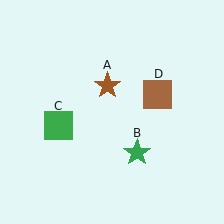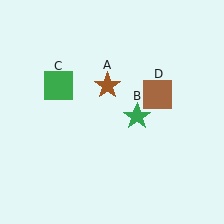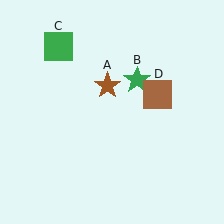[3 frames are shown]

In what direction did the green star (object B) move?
The green star (object B) moved up.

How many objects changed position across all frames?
2 objects changed position: green star (object B), green square (object C).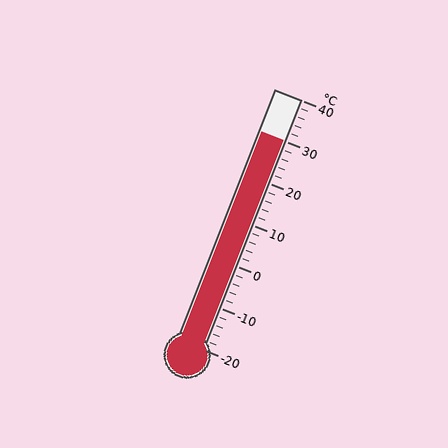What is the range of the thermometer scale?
The thermometer scale ranges from -20°C to 40°C.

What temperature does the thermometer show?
The thermometer shows approximately 30°C.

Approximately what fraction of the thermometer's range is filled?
The thermometer is filled to approximately 85% of its range.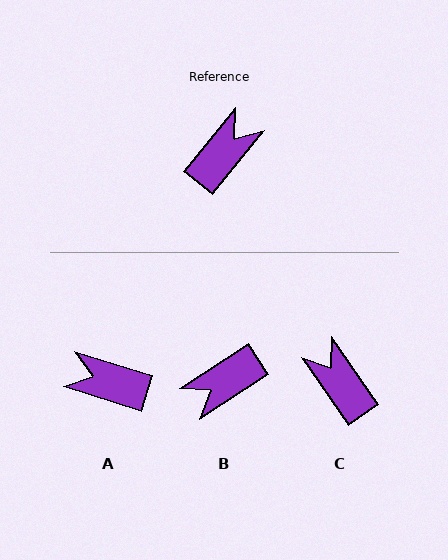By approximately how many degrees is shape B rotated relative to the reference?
Approximately 162 degrees counter-clockwise.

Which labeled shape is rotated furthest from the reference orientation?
B, about 162 degrees away.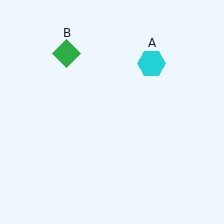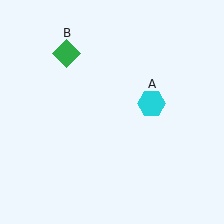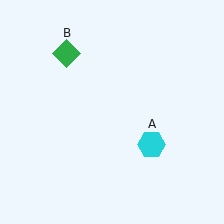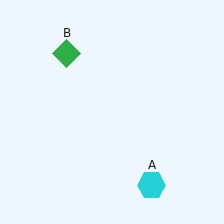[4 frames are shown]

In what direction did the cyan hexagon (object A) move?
The cyan hexagon (object A) moved down.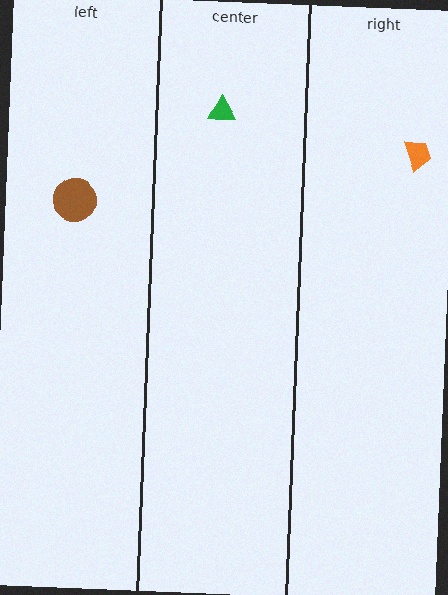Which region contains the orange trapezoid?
The right region.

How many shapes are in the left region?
1.